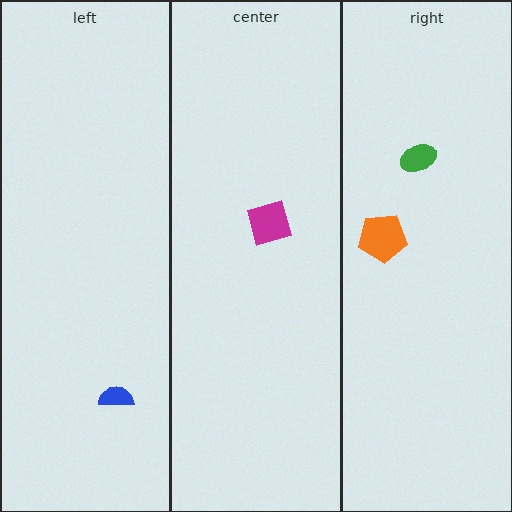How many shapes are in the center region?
1.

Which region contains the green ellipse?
The right region.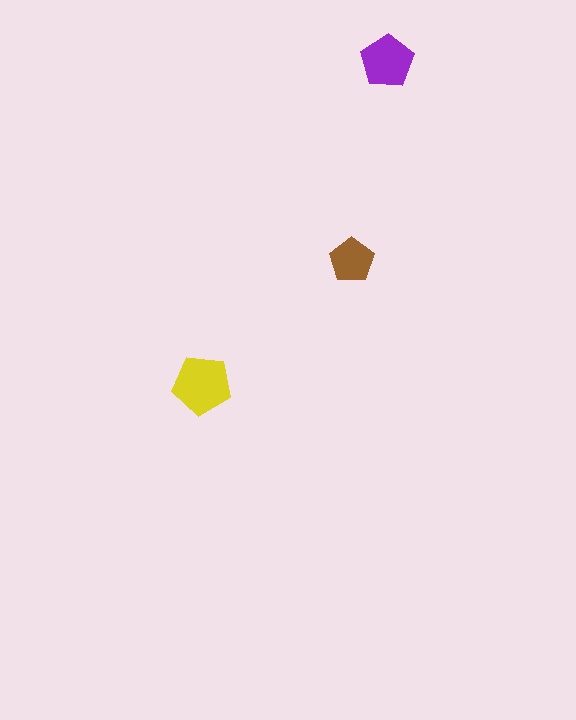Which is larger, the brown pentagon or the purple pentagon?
The purple one.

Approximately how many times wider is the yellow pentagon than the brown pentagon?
About 1.5 times wider.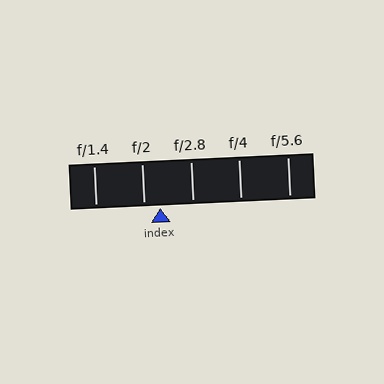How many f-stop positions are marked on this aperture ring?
There are 5 f-stop positions marked.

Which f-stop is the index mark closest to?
The index mark is closest to f/2.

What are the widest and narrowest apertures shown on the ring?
The widest aperture shown is f/1.4 and the narrowest is f/5.6.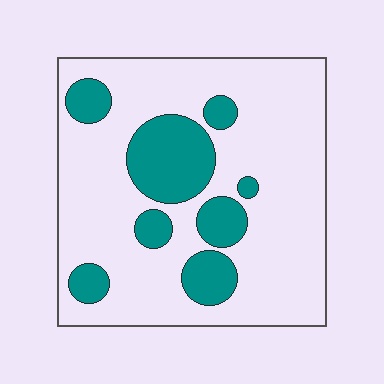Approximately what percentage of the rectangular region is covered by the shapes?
Approximately 25%.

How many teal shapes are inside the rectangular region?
8.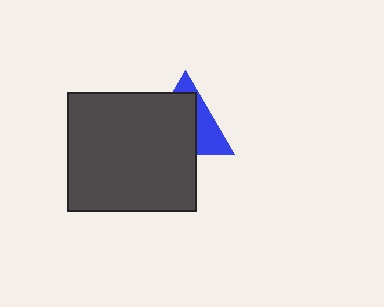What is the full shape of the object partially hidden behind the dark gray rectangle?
The partially hidden object is a blue triangle.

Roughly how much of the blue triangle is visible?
A small part of it is visible (roughly 35%).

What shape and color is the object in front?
The object in front is a dark gray rectangle.